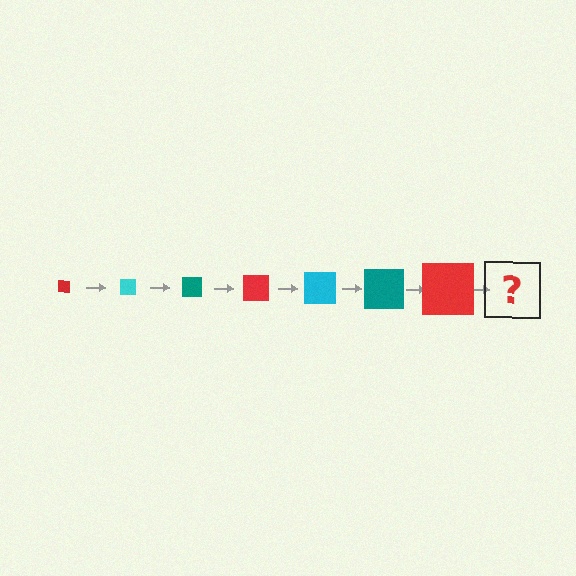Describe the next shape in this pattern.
It should be a cyan square, larger than the previous one.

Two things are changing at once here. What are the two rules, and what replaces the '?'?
The two rules are that the square grows larger each step and the color cycles through red, cyan, and teal. The '?' should be a cyan square, larger than the previous one.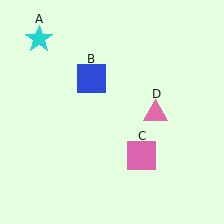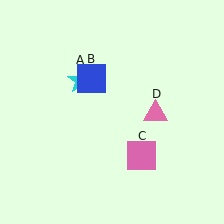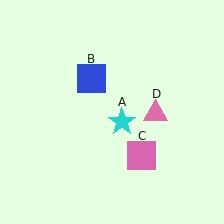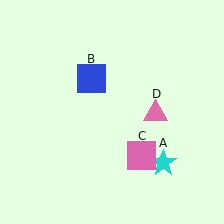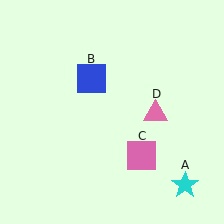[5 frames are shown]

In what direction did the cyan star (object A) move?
The cyan star (object A) moved down and to the right.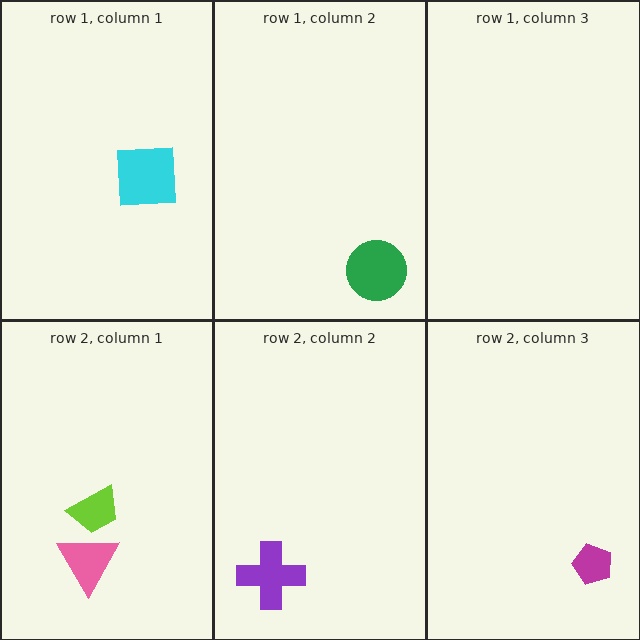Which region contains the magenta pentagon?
The row 2, column 3 region.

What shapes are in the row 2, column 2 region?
The purple cross.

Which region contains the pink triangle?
The row 2, column 1 region.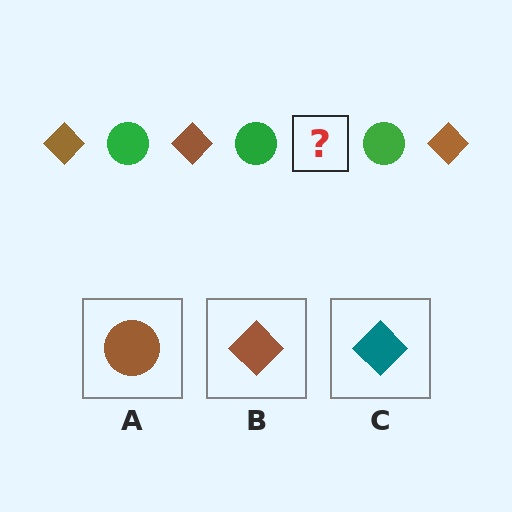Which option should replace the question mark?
Option B.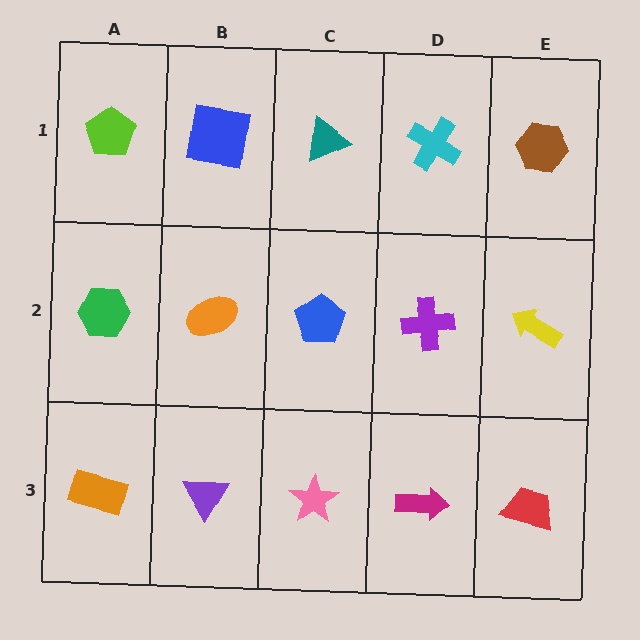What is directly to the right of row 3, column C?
A magenta arrow.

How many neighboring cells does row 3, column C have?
3.